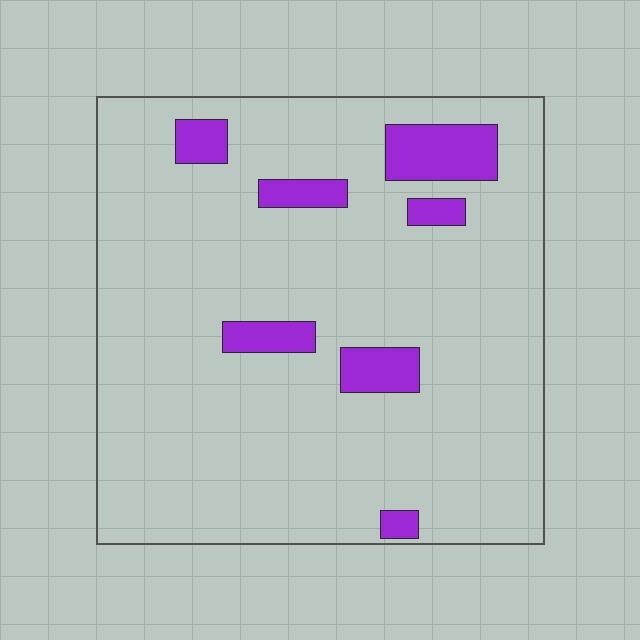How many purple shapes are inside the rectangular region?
7.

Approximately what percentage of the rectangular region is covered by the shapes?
Approximately 10%.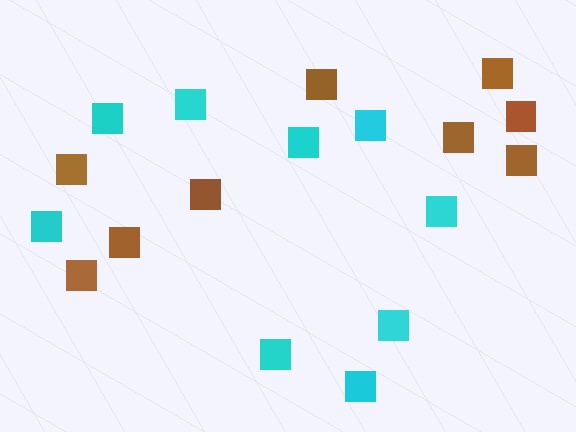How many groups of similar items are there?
There are 2 groups: one group of brown squares (9) and one group of cyan squares (9).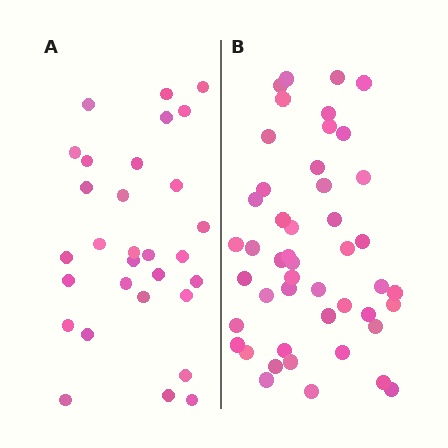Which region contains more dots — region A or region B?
Region B (the right region) has more dots.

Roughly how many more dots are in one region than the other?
Region B has approximately 15 more dots than region A.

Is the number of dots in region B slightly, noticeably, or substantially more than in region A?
Region B has substantially more. The ratio is roughly 1.6 to 1.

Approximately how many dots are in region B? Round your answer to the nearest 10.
About 50 dots. (The exact count is 47, which rounds to 50.)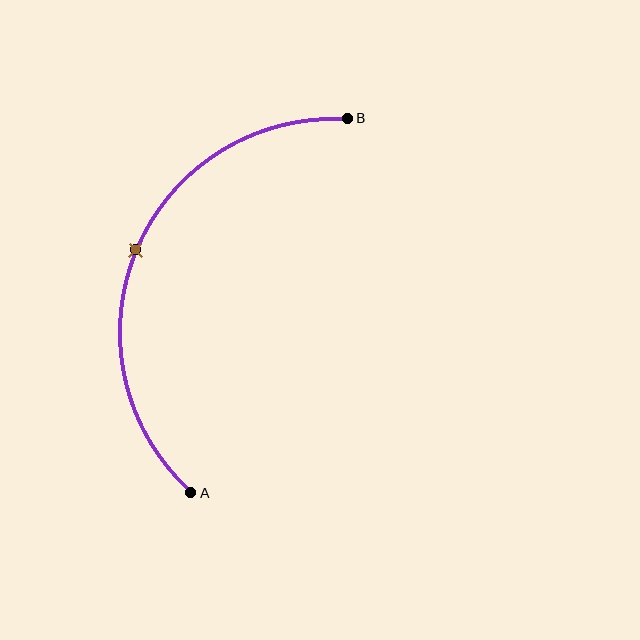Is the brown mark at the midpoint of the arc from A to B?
Yes. The brown mark lies on the arc at equal arc-length from both A and B — it is the arc midpoint.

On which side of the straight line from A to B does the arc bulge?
The arc bulges to the left of the straight line connecting A and B.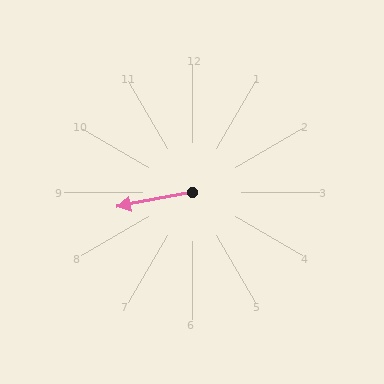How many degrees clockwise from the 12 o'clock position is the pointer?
Approximately 259 degrees.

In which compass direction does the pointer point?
West.